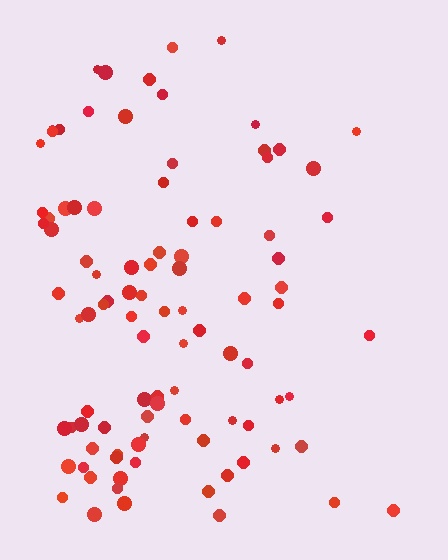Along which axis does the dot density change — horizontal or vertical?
Horizontal.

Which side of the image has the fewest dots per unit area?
The right.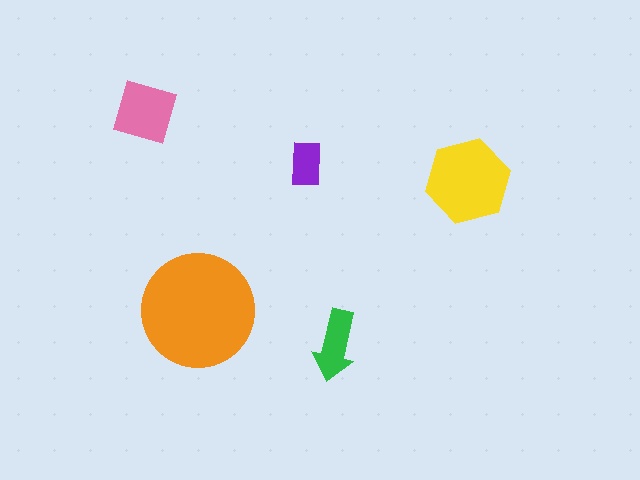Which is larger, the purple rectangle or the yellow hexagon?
The yellow hexagon.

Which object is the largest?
The orange circle.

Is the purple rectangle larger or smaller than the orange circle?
Smaller.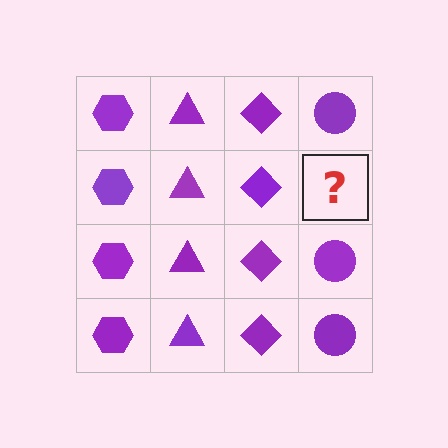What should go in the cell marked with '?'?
The missing cell should contain a purple circle.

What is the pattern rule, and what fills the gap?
The rule is that each column has a consistent shape. The gap should be filled with a purple circle.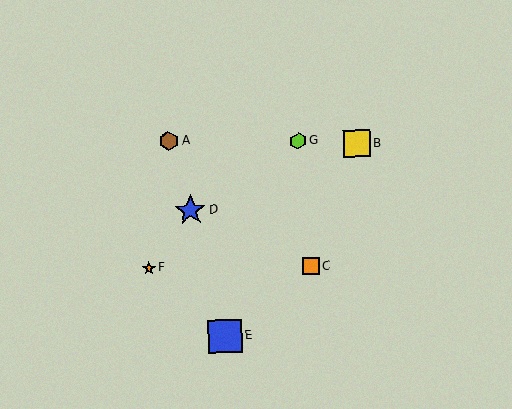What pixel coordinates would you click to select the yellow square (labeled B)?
Click at (357, 143) to select the yellow square B.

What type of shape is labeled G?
Shape G is a lime hexagon.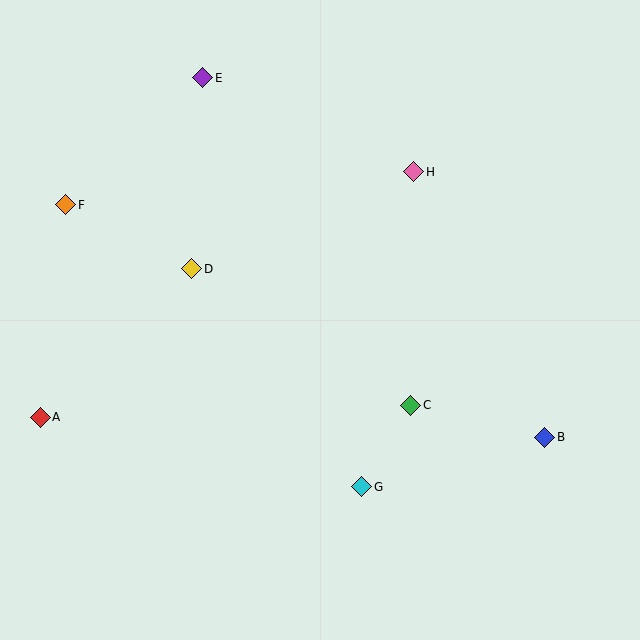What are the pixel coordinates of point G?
Point G is at (362, 487).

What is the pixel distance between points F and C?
The distance between F and C is 399 pixels.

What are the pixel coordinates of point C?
Point C is at (411, 405).